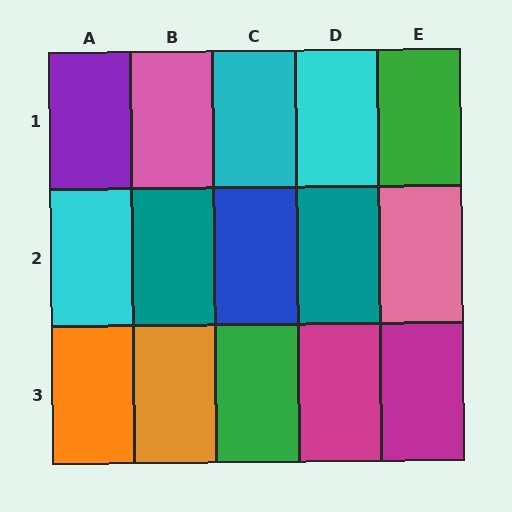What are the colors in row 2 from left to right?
Cyan, teal, blue, teal, pink.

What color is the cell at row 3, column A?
Orange.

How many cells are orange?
2 cells are orange.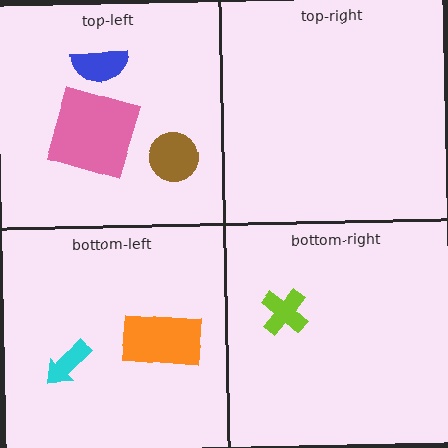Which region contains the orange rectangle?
The bottom-left region.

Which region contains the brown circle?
The top-left region.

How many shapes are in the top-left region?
3.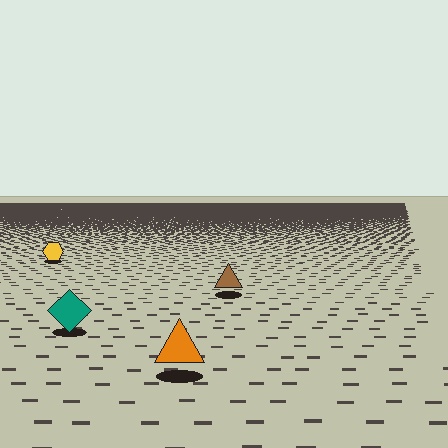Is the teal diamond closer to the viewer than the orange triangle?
No. The orange triangle is closer — you can tell from the texture gradient: the ground texture is coarser near it.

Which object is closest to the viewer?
The orange triangle is closest. The texture marks near it are larger and more spread out.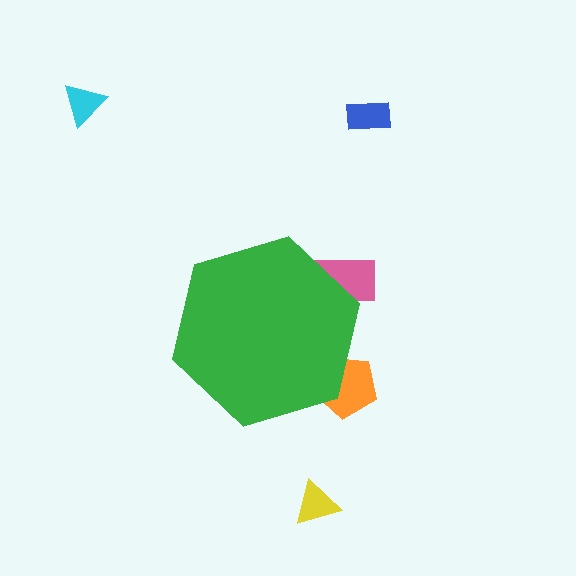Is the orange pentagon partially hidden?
Yes, the orange pentagon is partially hidden behind the green hexagon.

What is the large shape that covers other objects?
A green hexagon.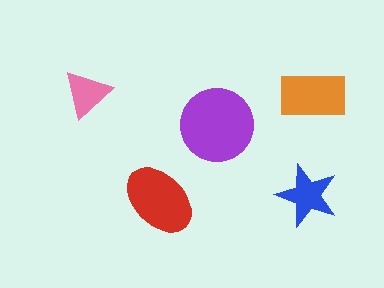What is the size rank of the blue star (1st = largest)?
4th.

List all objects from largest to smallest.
The purple circle, the red ellipse, the orange rectangle, the blue star, the pink triangle.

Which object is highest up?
The pink triangle is topmost.